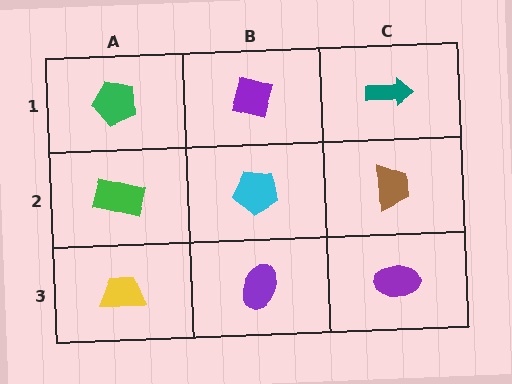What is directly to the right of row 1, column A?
A purple diamond.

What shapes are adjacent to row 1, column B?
A cyan pentagon (row 2, column B), a green pentagon (row 1, column A), a teal arrow (row 1, column C).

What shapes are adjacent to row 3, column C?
A brown trapezoid (row 2, column C), a purple ellipse (row 3, column B).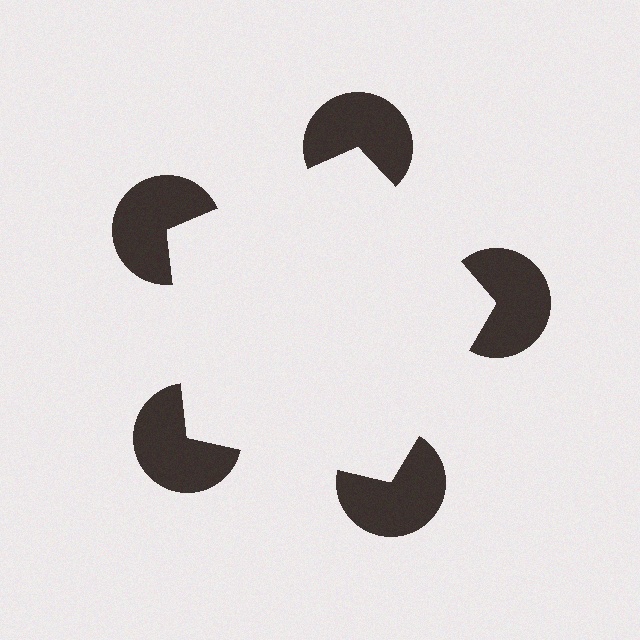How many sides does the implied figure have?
5 sides.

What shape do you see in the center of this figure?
An illusory pentagon — its edges are inferred from the aligned wedge cuts in the pac-man discs, not physically drawn.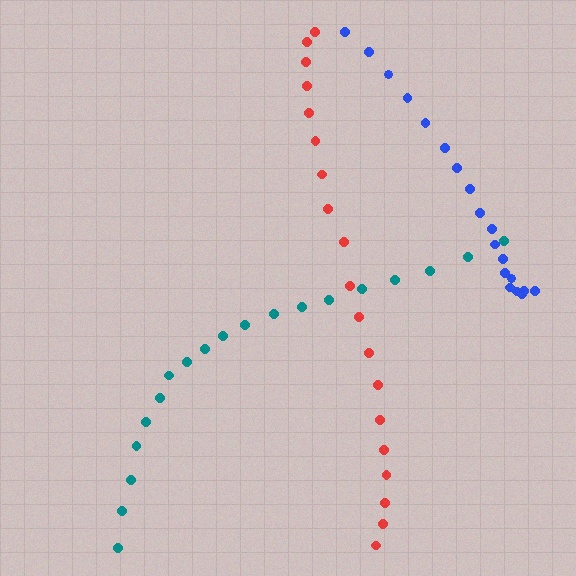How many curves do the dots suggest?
There are 3 distinct paths.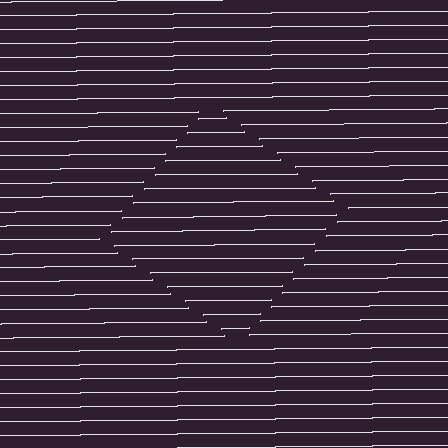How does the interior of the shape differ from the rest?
The interior of the shape contains the same grating, shifted by half a period — the contour is defined by the phase discontinuity where line-ends from the inner and outer gratings abut.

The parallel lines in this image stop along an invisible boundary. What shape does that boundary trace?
An illusory square. The interior of the shape contains the same grating, shifted by half a period — the contour is defined by the phase discontinuity where line-ends from the inner and outer gratings abut.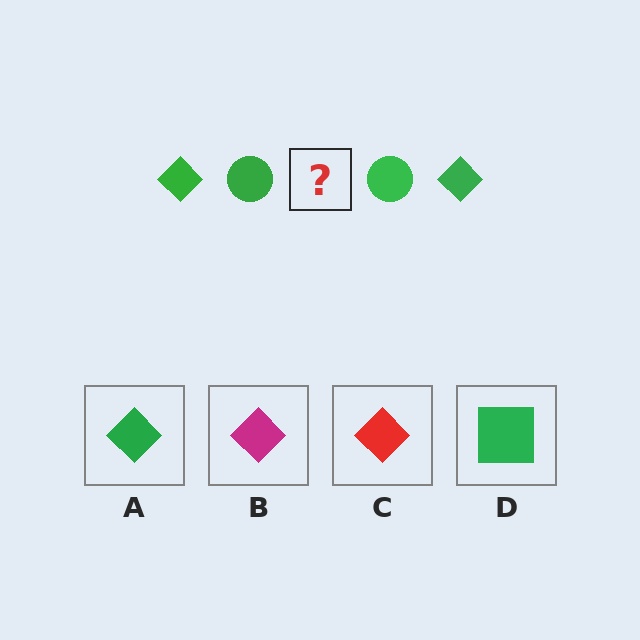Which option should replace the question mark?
Option A.